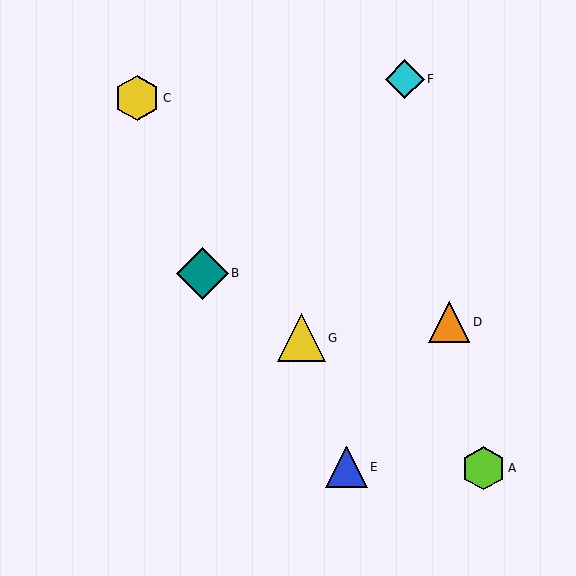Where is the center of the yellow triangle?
The center of the yellow triangle is at (301, 338).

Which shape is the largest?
The teal diamond (labeled B) is the largest.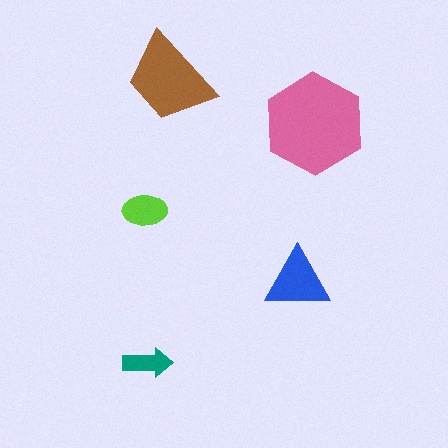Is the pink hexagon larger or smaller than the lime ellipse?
Larger.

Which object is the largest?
The pink hexagon.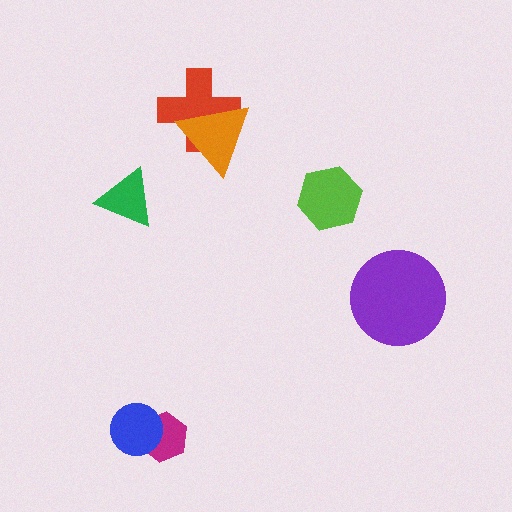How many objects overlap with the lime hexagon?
0 objects overlap with the lime hexagon.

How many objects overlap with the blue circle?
1 object overlaps with the blue circle.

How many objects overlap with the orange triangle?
1 object overlaps with the orange triangle.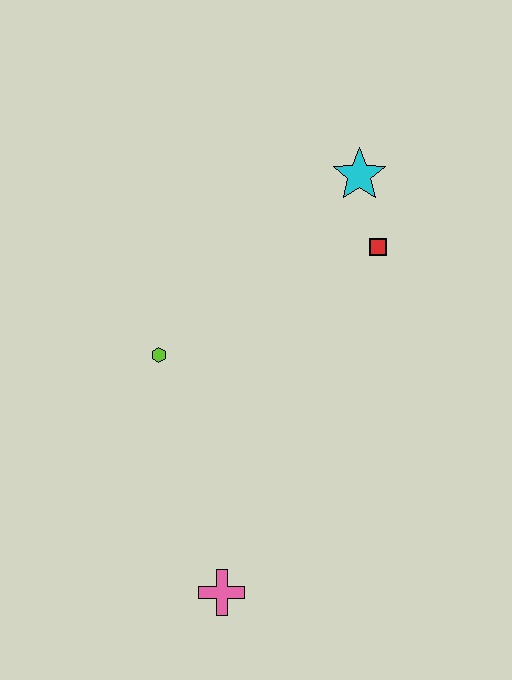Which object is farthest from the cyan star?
The pink cross is farthest from the cyan star.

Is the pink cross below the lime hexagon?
Yes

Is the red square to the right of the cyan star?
Yes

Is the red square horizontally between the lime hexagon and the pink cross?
No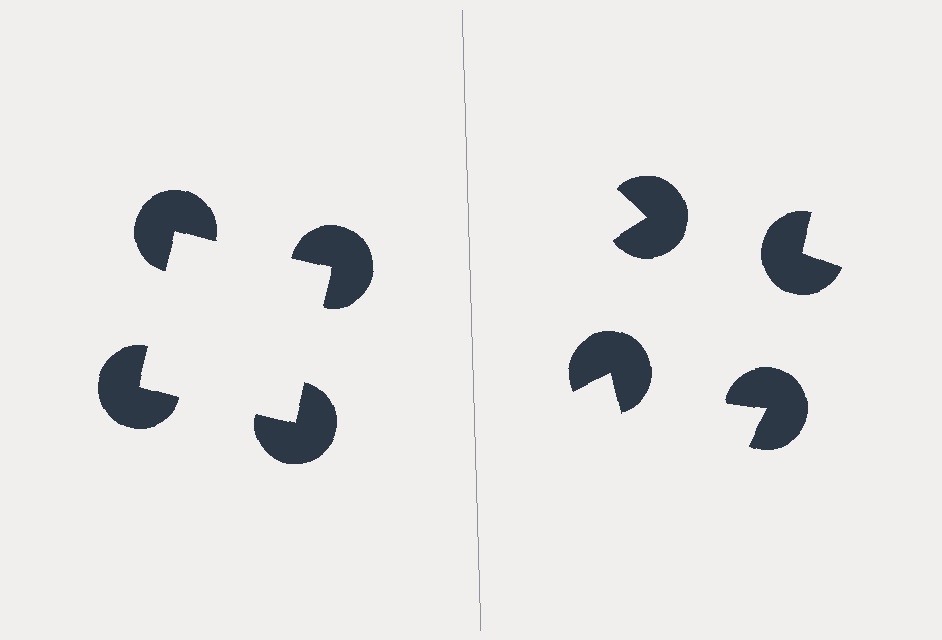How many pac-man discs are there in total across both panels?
8 — 4 on each side.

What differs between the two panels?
The pac-man discs are positioned identically on both sides; only the wedge orientations differ. On the left they align to a square; on the right they are misaligned.